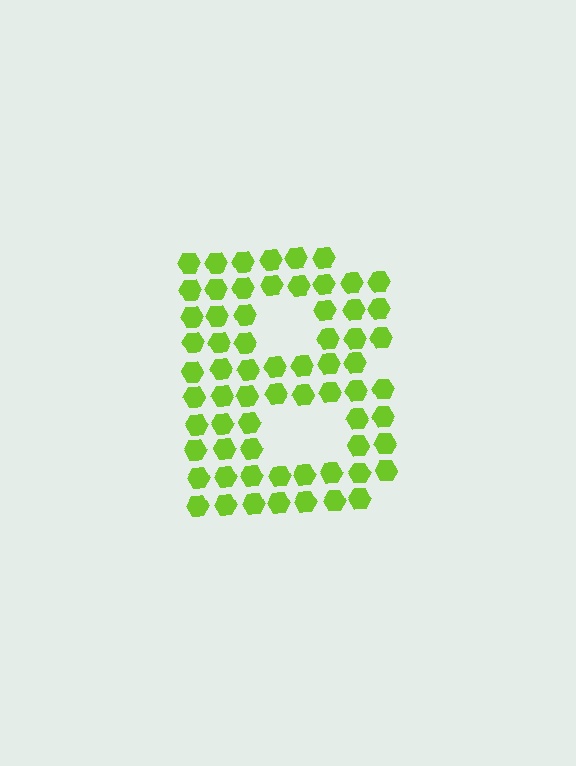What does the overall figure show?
The overall figure shows the letter B.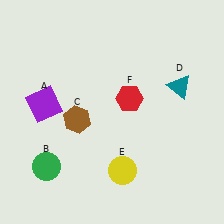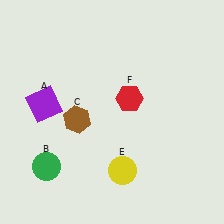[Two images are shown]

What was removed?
The teal triangle (D) was removed in Image 2.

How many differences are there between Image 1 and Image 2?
There is 1 difference between the two images.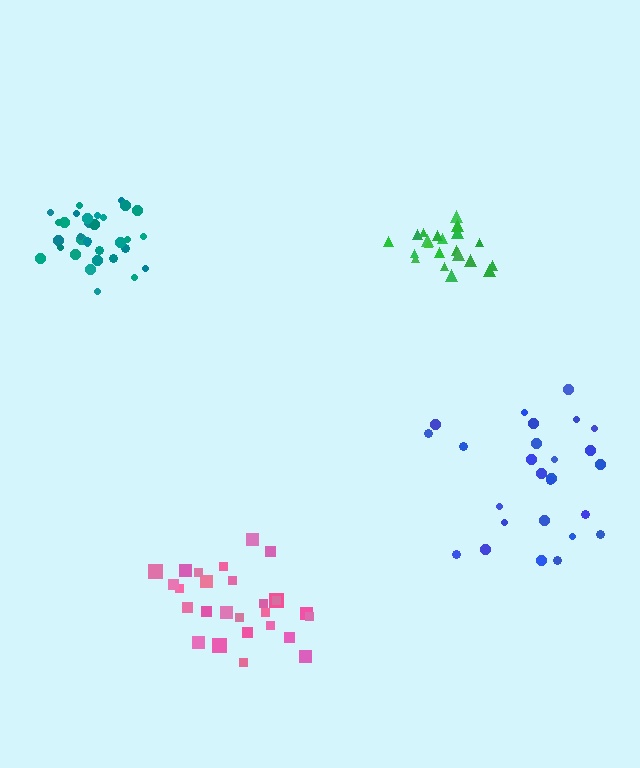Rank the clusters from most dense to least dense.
teal, green, pink, blue.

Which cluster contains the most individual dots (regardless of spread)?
Teal (33).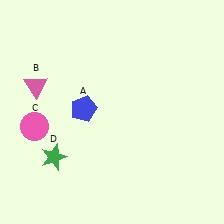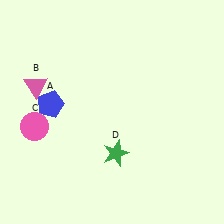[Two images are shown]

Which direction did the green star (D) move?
The green star (D) moved right.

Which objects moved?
The objects that moved are: the blue pentagon (A), the green star (D).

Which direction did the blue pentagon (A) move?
The blue pentagon (A) moved left.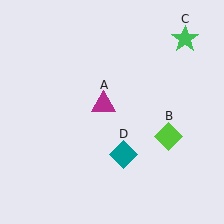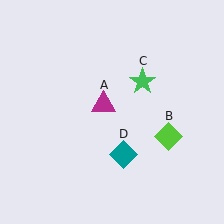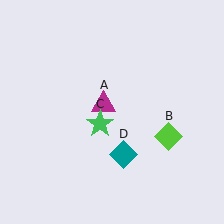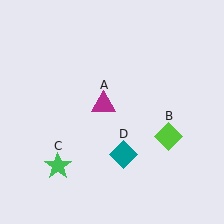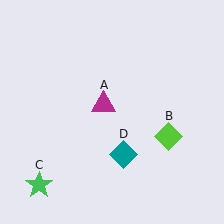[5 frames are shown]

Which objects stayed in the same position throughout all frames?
Magenta triangle (object A) and lime diamond (object B) and teal diamond (object D) remained stationary.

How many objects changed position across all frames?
1 object changed position: green star (object C).